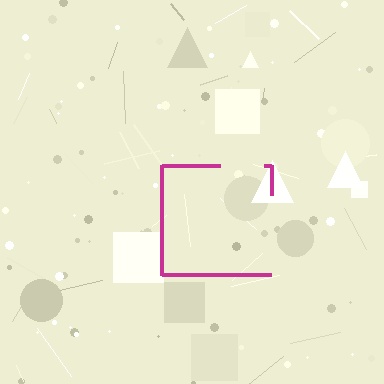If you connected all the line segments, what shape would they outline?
They would outline a square.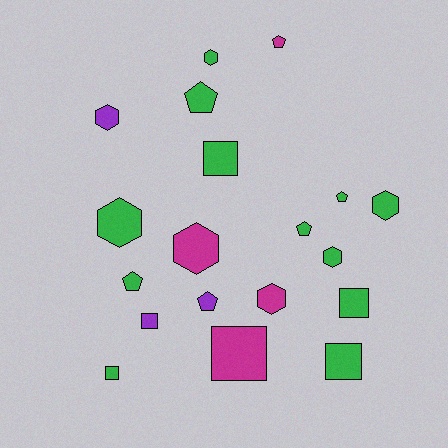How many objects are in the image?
There are 19 objects.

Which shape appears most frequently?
Hexagon, with 7 objects.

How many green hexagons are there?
There are 4 green hexagons.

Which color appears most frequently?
Green, with 12 objects.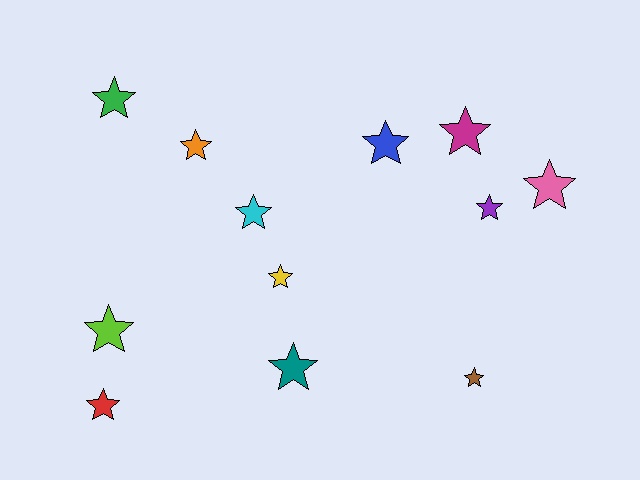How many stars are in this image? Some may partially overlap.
There are 12 stars.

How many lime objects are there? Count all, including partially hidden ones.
There is 1 lime object.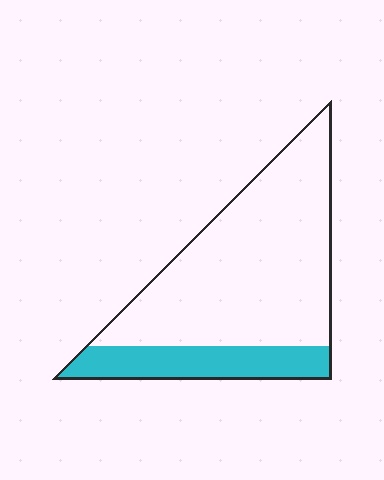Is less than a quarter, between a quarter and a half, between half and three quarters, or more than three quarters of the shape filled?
Less than a quarter.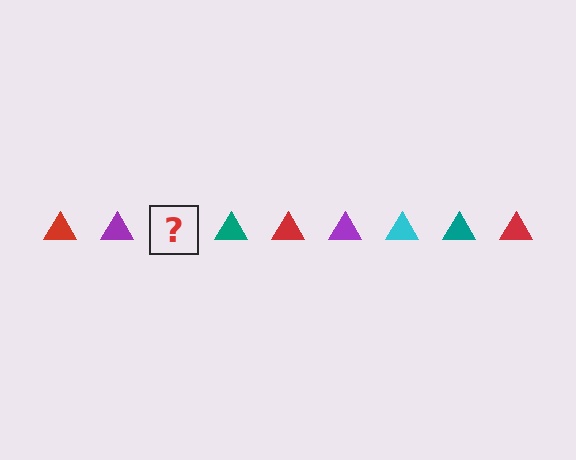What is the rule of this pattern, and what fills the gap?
The rule is that the pattern cycles through red, purple, cyan, teal triangles. The gap should be filled with a cyan triangle.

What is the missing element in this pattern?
The missing element is a cyan triangle.